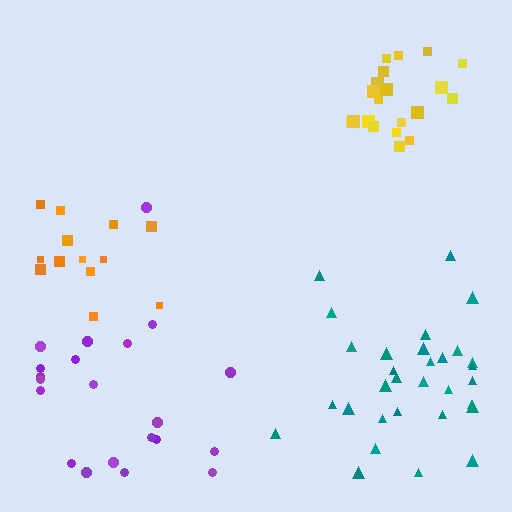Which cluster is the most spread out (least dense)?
Purple.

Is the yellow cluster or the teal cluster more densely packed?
Yellow.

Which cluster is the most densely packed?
Yellow.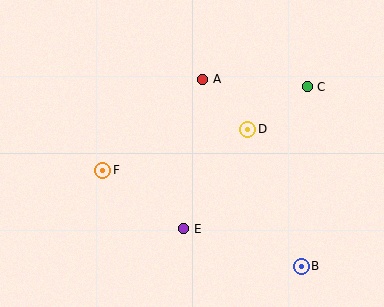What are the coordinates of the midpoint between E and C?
The midpoint between E and C is at (246, 158).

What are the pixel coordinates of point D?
Point D is at (248, 129).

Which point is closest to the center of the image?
Point D at (248, 129) is closest to the center.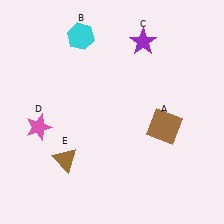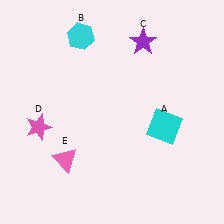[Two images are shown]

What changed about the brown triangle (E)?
In Image 1, E is brown. In Image 2, it changed to pink.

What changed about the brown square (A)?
In Image 1, A is brown. In Image 2, it changed to cyan.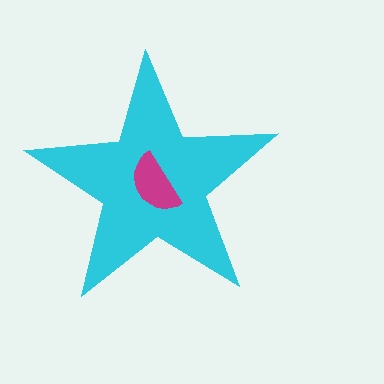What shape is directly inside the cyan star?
The magenta semicircle.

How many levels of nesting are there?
2.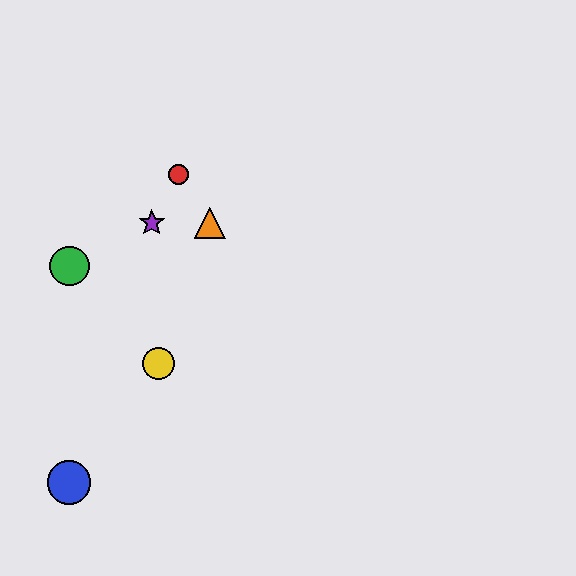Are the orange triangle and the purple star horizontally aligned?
Yes, both are at y≈223.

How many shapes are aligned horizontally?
2 shapes (the purple star, the orange triangle) are aligned horizontally.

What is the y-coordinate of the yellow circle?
The yellow circle is at y≈363.